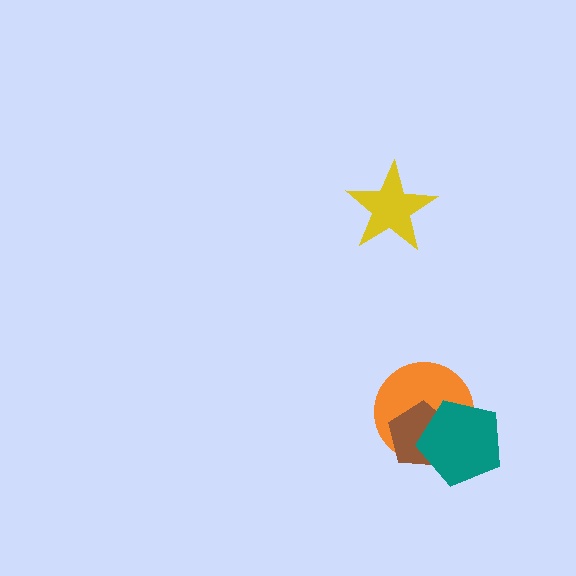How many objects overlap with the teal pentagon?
2 objects overlap with the teal pentagon.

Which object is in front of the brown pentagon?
The teal pentagon is in front of the brown pentagon.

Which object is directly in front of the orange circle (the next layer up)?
The brown pentagon is directly in front of the orange circle.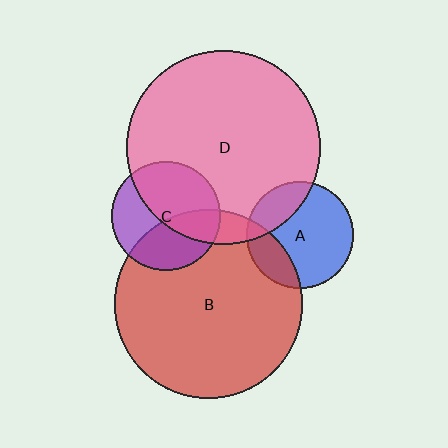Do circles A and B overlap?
Yes.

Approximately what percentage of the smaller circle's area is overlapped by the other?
Approximately 25%.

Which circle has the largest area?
Circle D (pink).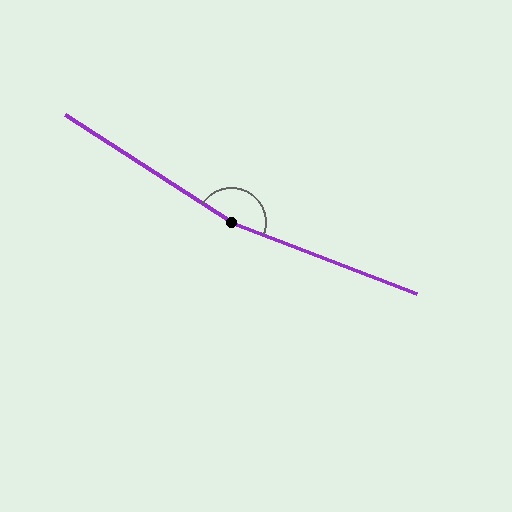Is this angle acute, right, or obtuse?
It is obtuse.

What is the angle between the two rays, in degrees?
Approximately 168 degrees.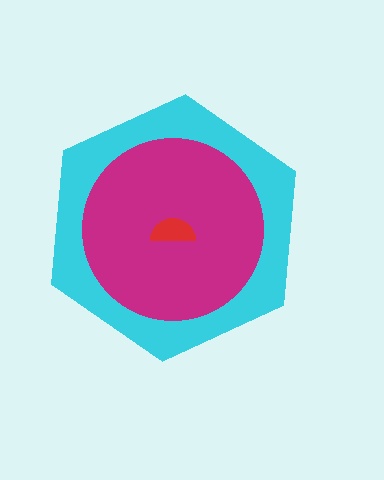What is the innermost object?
The red semicircle.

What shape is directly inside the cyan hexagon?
The magenta circle.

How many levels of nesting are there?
3.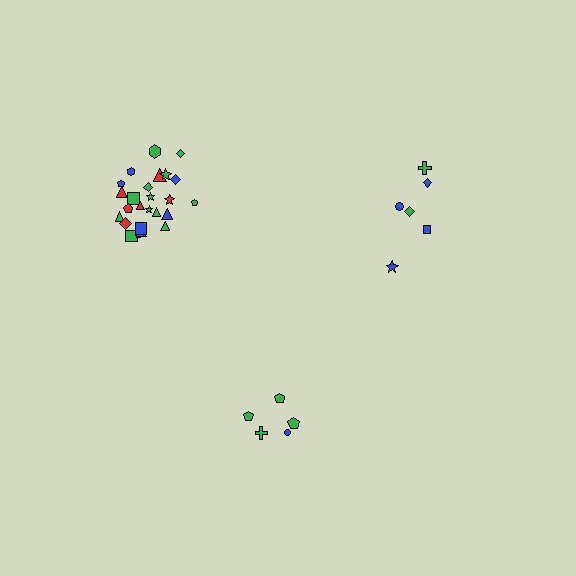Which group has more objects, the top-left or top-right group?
The top-left group.